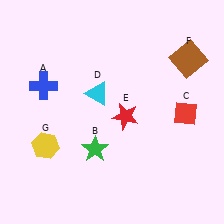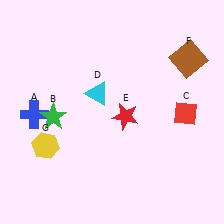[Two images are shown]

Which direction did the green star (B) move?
The green star (B) moved left.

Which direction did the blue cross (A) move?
The blue cross (A) moved down.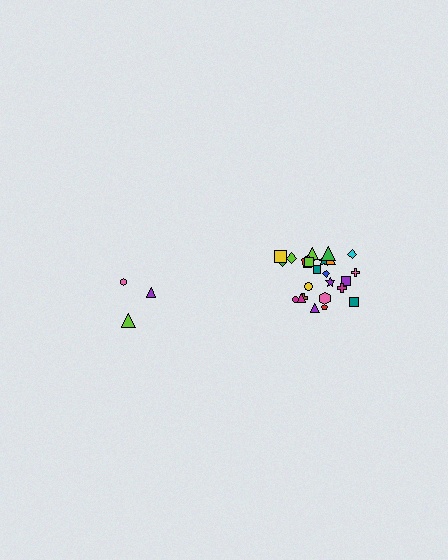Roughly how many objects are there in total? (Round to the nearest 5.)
Roughly 30 objects in total.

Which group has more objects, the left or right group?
The right group.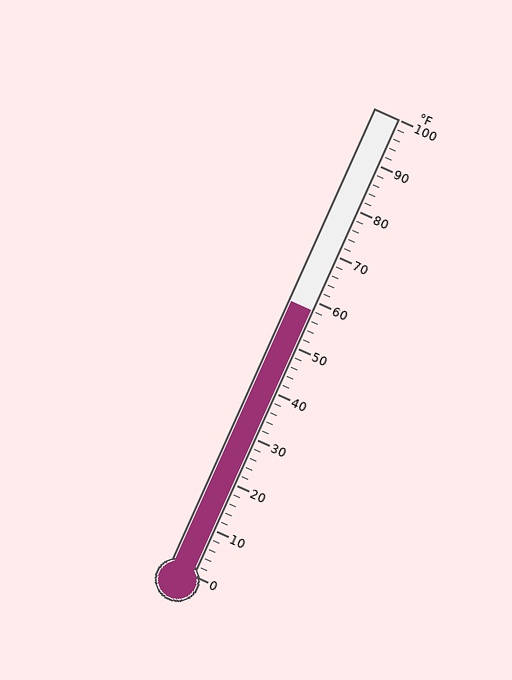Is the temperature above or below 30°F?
The temperature is above 30°F.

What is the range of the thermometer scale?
The thermometer scale ranges from 0°F to 100°F.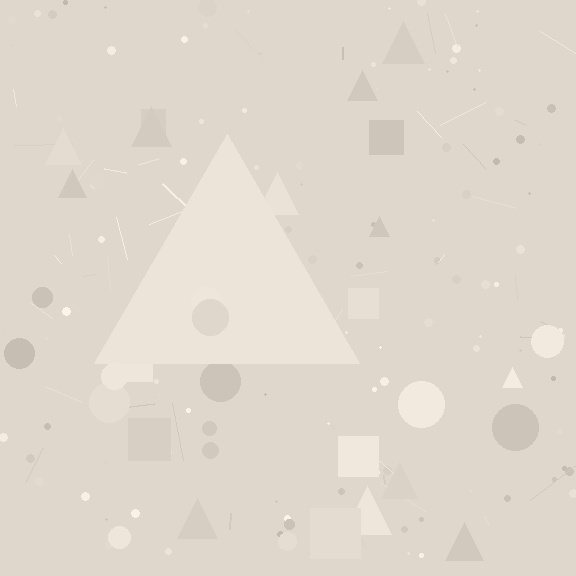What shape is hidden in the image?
A triangle is hidden in the image.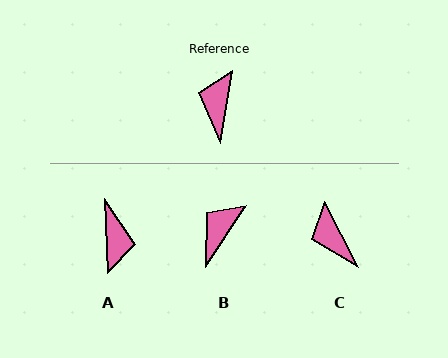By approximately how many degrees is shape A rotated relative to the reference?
Approximately 169 degrees clockwise.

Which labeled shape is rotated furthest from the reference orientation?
A, about 169 degrees away.